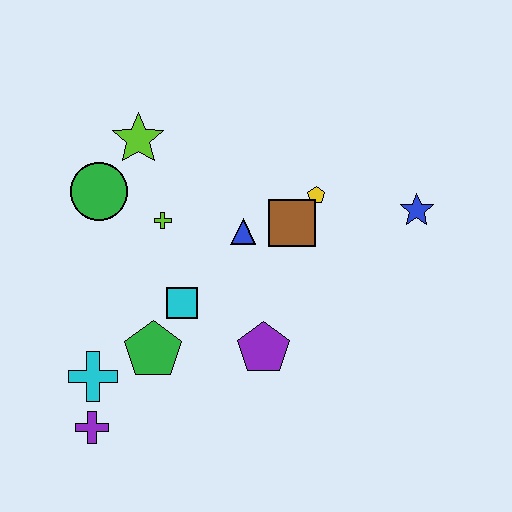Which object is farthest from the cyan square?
The blue star is farthest from the cyan square.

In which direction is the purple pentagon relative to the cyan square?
The purple pentagon is to the right of the cyan square.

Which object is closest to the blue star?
The yellow pentagon is closest to the blue star.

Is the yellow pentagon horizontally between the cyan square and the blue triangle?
No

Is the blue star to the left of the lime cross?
No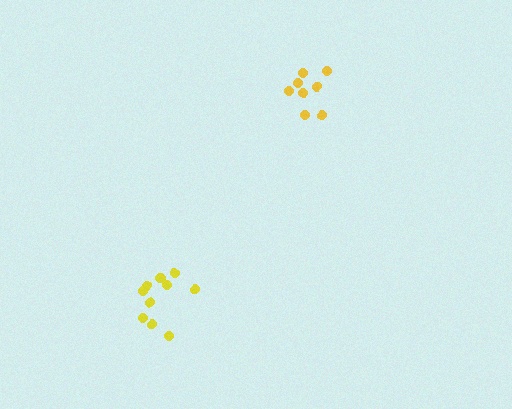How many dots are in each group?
Group 1: 8 dots, Group 2: 10 dots (18 total).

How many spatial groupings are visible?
There are 2 spatial groupings.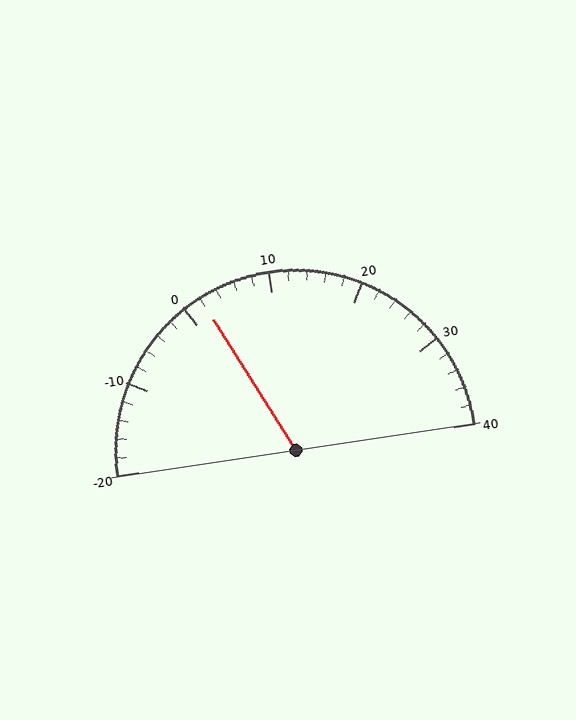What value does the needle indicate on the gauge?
The needle indicates approximately 2.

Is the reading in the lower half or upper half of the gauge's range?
The reading is in the lower half of the range (-20 to 40).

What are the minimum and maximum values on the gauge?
The gauge ranges from -20 to 40.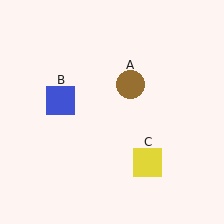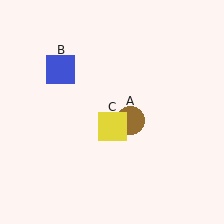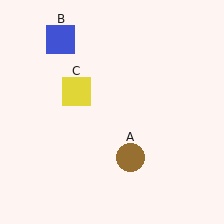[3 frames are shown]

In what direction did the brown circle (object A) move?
The brown circle (object A) moved down.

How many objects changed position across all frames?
3 objects changed position: brown circle (object A), blue square (object B), yellow square (object C).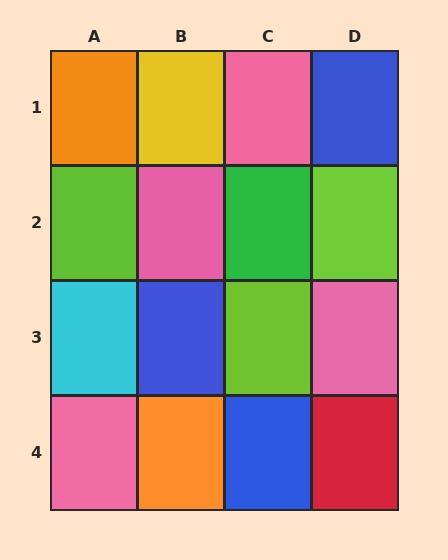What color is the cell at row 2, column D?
Lime.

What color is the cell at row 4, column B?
Orange.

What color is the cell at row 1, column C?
Pink.